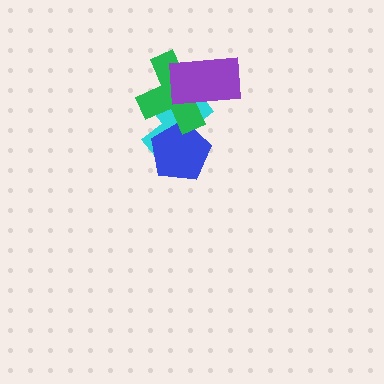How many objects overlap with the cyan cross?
3 objects overlap with the cyan cross.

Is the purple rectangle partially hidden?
No, no other shape covers it.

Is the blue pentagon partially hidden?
Yes, it is partially covered by another shape.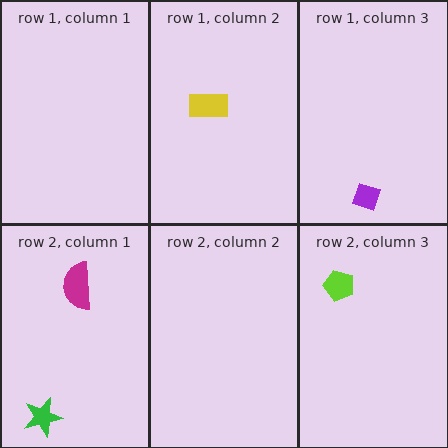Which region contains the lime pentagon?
The row 2, column 3 region.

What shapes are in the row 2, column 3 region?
The lime pentagon.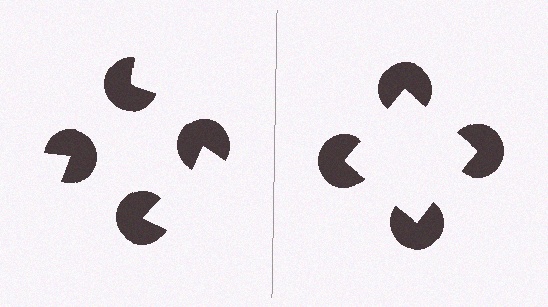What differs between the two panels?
The pac-man discs are positioned identically on both sides; only the wedge orientations differ. On the right they align to a square; on the left they are misaligned.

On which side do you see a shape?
An illusory square appears on the right side. On the left side the wedge cuts are rotated, so no coherent shape forms.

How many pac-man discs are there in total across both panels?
8 — 4 on each side.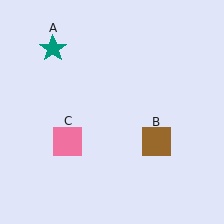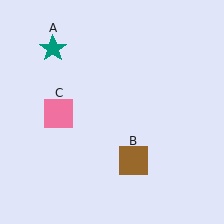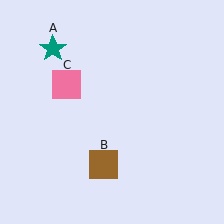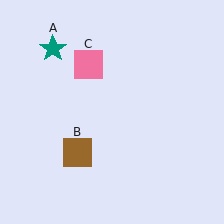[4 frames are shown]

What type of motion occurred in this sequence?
The brown square (object B), pink square (object C) rotated clockwise around the center of the scene.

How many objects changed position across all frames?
2 objects changed position: brown square (object B), pink square (object C).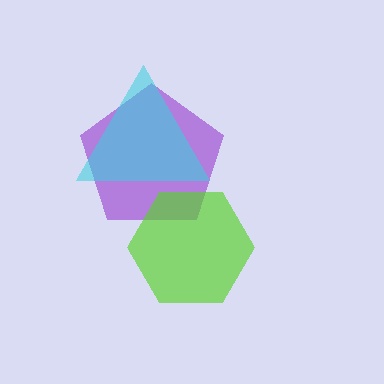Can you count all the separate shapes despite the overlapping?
Yes, there are 3 separate shapes.